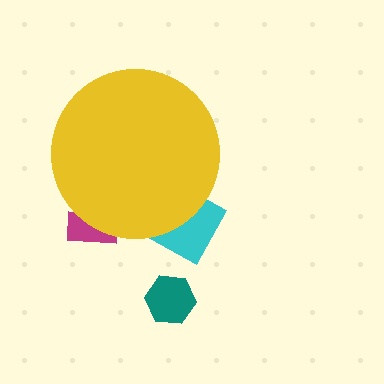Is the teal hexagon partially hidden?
No, the teal hexagon is fully visible.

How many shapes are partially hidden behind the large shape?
2 shapes are partially hidden.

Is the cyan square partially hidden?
Yes, the cyan square is partially hidden behind the yellow circle.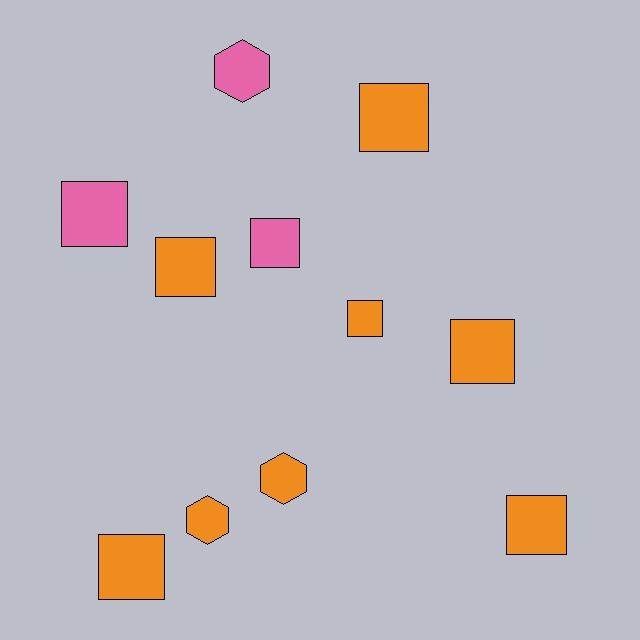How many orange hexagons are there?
There are 2 orange hexagons.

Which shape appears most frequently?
Square, with 8 objects.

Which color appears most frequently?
Orange, with 8 objects.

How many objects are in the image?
There are 11 objects.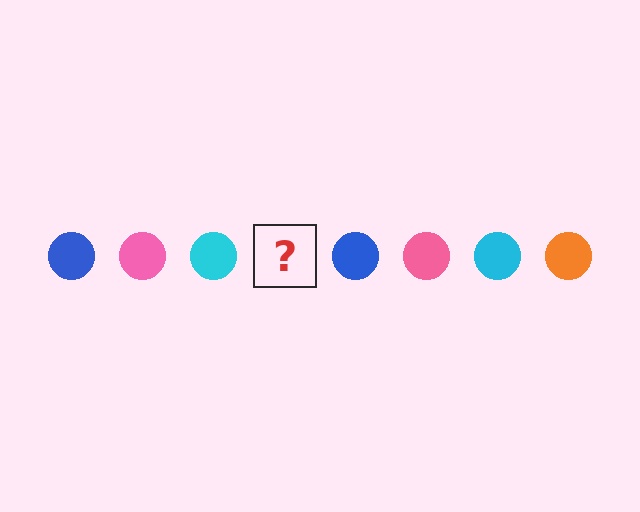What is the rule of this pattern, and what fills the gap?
The rule is that the pattern cycles through blue, pink, cyan, orange circles. The gap should be filled with an orange circle.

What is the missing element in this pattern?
The missing element is an orange circle.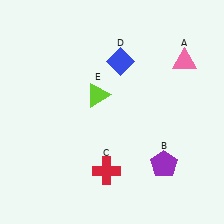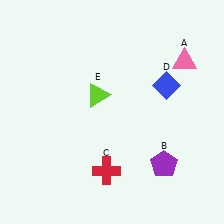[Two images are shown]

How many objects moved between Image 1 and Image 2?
1 object moved between the two images.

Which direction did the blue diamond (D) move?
The blue diamond (D) moved right.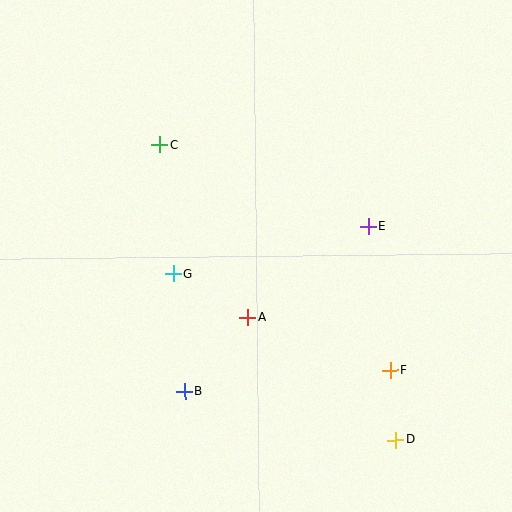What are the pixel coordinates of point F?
Point F is at (390, 370).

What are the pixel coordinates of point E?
Point E is at (368, 226).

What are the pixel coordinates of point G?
Point G is at (173, 273).